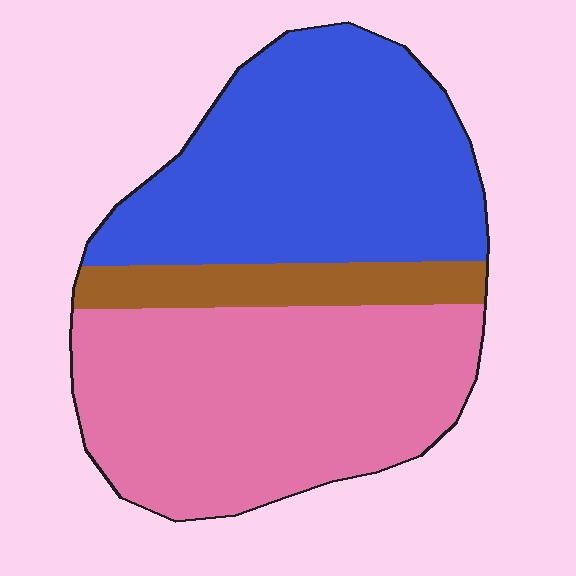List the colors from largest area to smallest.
From largest to smallest: pink, blue, brown.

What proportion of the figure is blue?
Blue covers about 45% of the figure.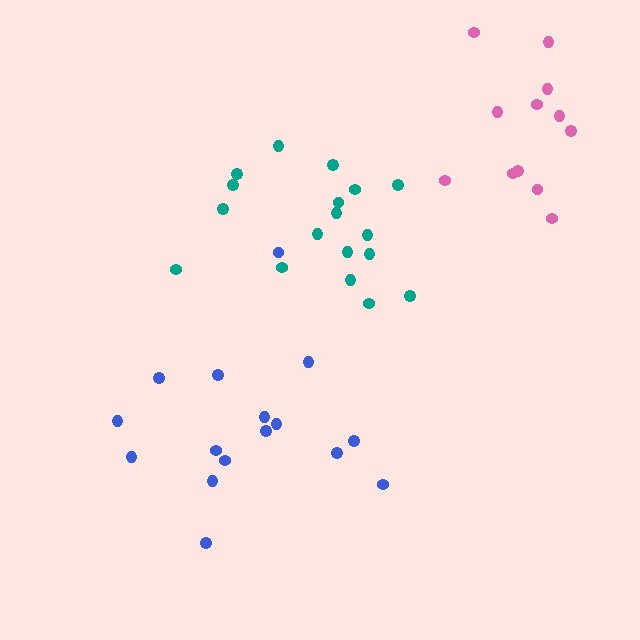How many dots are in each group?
Group 1: 16 dots, Group 2: 12 dots, Group 3: 18 dots (46 total).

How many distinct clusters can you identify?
There are 3 distinct clusters.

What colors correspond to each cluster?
The clusters are colored: blue, pink, teal.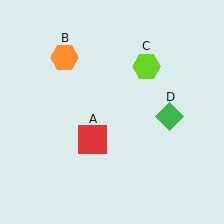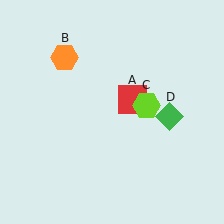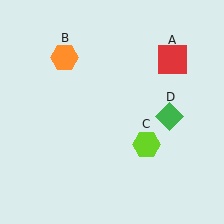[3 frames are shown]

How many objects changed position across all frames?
2 objects changed position: red square (object A), lime hexagon (object C).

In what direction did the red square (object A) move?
The red square (object A) moved up and to the right.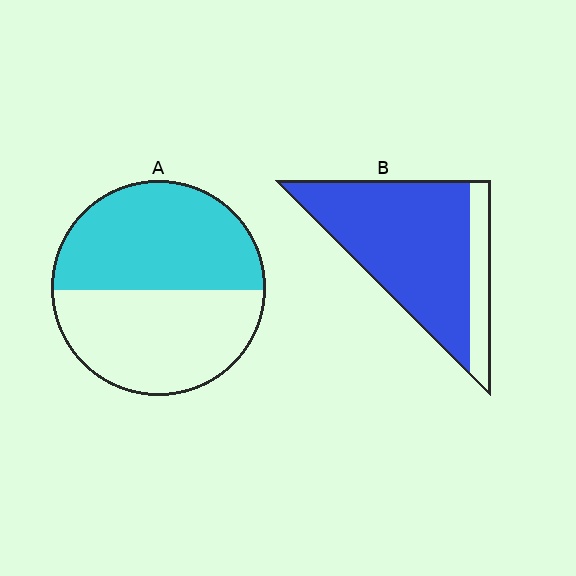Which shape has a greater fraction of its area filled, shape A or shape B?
Shape B.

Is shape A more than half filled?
Roughly half.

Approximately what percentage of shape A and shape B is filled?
A is approximately 50% and B is approximately 80%.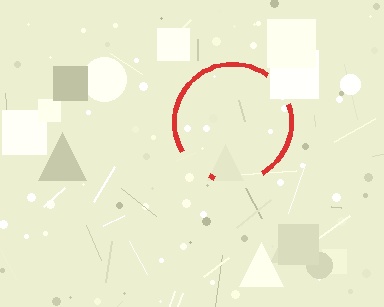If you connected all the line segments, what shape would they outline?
They would outline a circle.